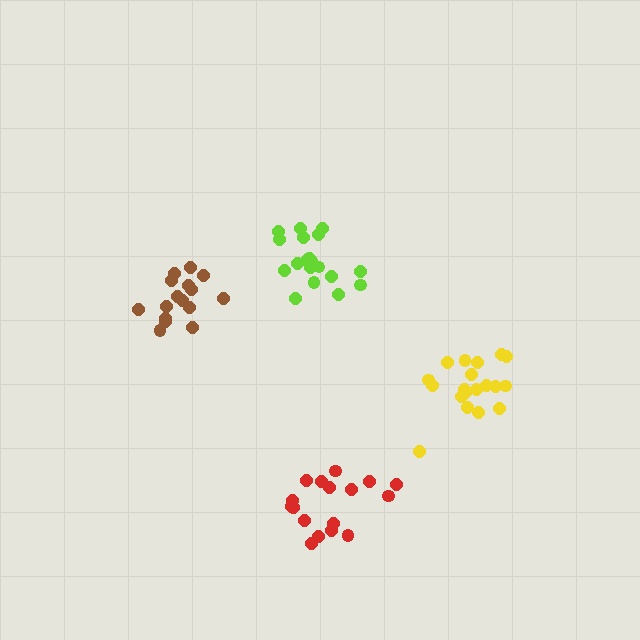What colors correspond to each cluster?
The clusters are colored: yellow, brown, lime, red.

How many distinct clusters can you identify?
There are 4 distinct clusters.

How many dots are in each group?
Group 1: 19 dots, Group 2: 16 dots, Group 3: 19 dots, Group 4: 17 dots (71 total).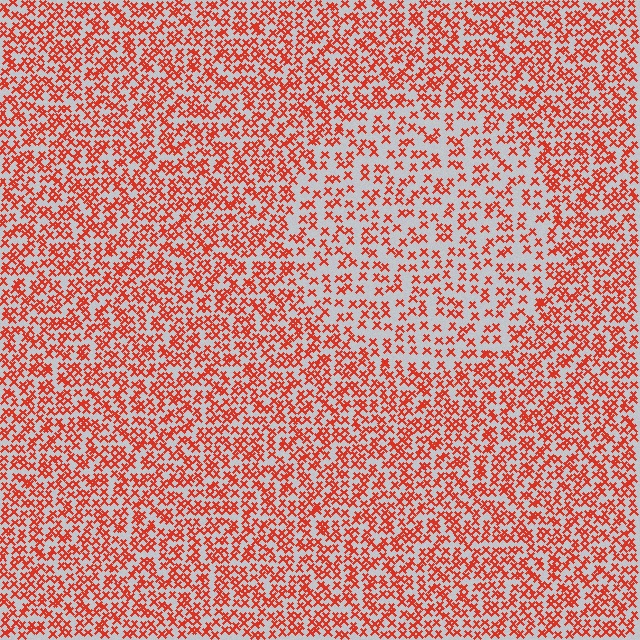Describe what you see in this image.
The image contains small red elements arranged at two different densities. A circle-shaped region is visible where the elements are less densely packed than the surrounding area.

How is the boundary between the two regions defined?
The boundary is defined by a change in element density (approximately 1.8x ratio). All elements are the same color, size, and shape.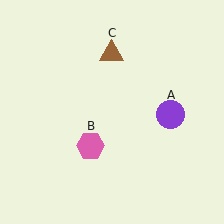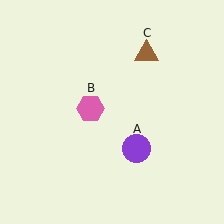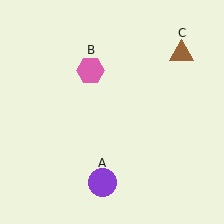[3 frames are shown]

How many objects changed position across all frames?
3 objects changed position: purple circle (object A), pink hexagon (object B), brown triangle (object C).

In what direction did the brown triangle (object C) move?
The brown triangle (object C) moved right.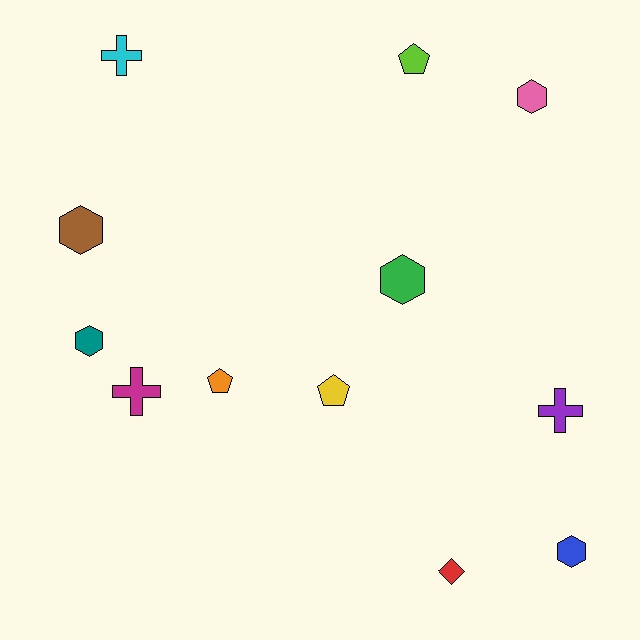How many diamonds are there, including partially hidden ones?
There is 1 diamond.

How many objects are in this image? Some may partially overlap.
There are 12 objects.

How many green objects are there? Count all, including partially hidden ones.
There is 1 green object.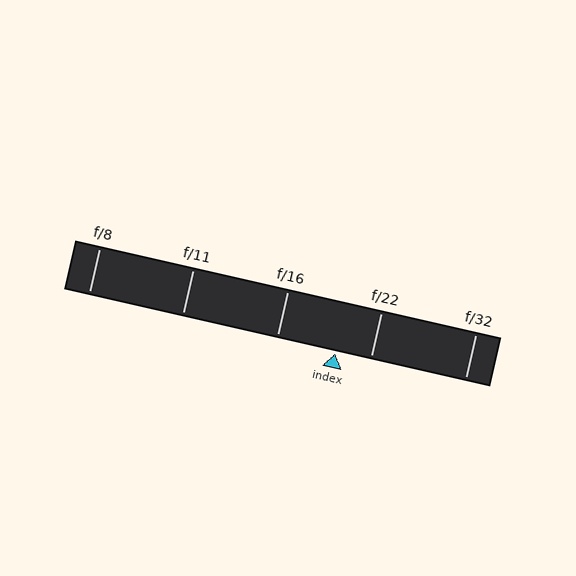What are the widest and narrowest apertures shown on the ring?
The widest aperture shown is f/8 and the narrowest is f/32.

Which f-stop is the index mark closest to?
The index mark is closest to f/22.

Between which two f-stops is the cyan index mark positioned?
The index mark is between f/16 and f/22.